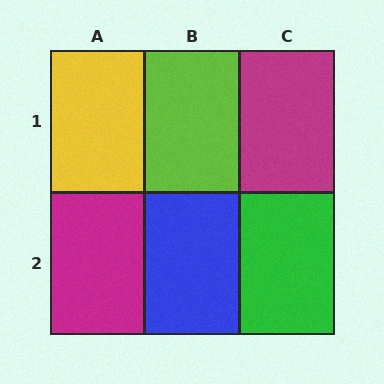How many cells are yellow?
1 cell is yellow.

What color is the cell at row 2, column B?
Blue.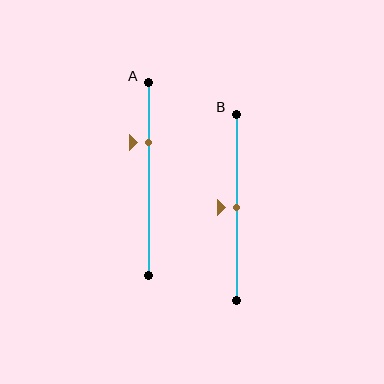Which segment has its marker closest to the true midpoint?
Segment B has its marker closest to the true midpoint.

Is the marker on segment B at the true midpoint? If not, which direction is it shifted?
Yes, the marker on segment B is at the true midpoint.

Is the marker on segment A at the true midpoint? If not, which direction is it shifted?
No, the marker on segment A is shifted upward by about 19% of the segment length.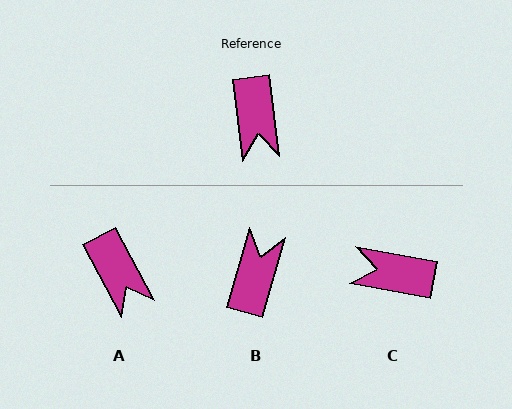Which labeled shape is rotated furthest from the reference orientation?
B, about 157 degrees away.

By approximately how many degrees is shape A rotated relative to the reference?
Approximately 21 degrees counter-clockwise.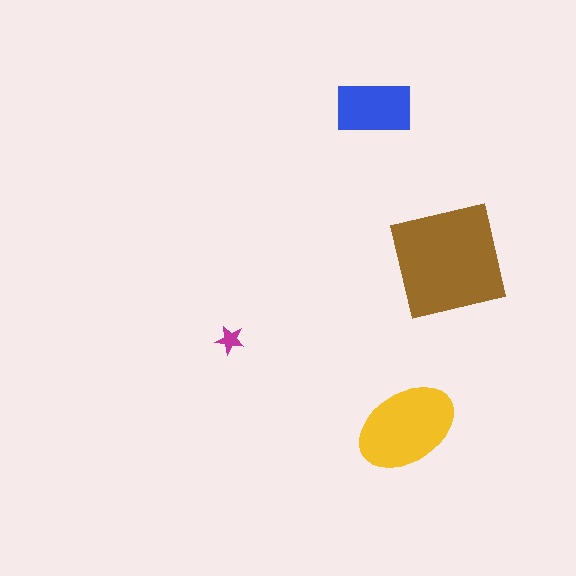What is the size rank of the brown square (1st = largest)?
1st.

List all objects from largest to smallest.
The brown square, the yellow ellipse, the blue rectangle, the magenta star.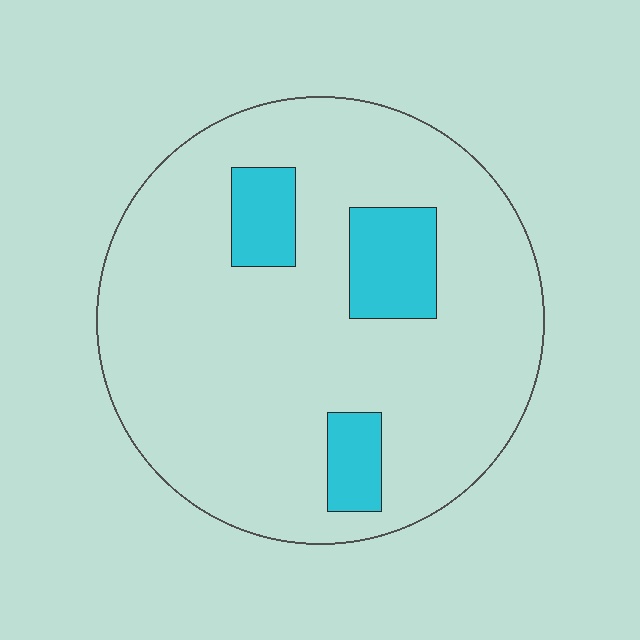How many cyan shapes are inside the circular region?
3.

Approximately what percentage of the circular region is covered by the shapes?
Approximately 15%.